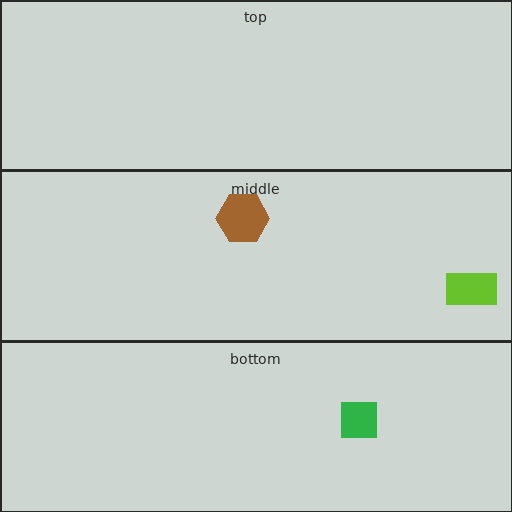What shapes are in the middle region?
The brown hexagon, the lime rectangle.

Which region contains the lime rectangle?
The middle region.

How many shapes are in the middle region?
2.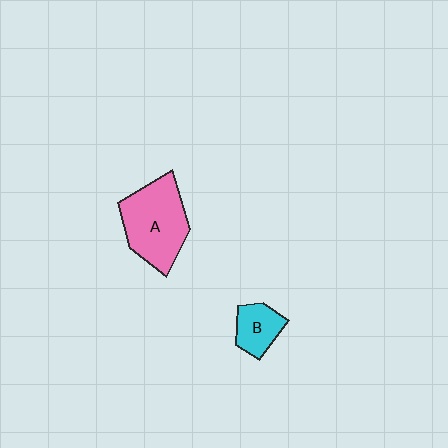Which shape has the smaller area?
Shape B (cyan).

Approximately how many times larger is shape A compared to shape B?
Approximately 2.3 times.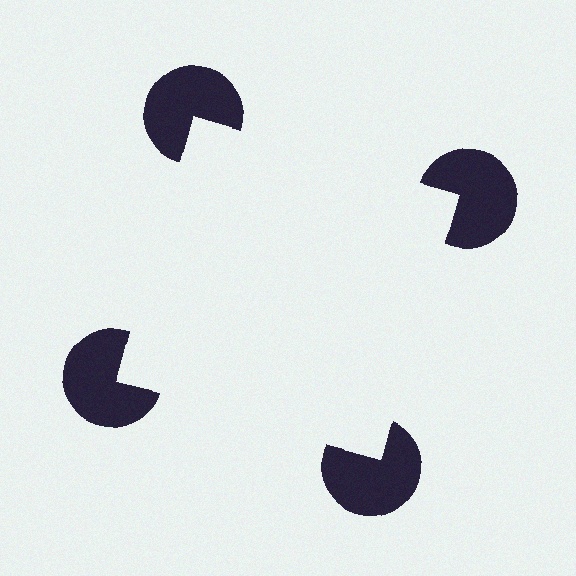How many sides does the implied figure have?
4 sides.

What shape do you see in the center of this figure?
An illusory square — its edges are inferred from the aligned wedge cuts in the pac-man discs, not physically drawn.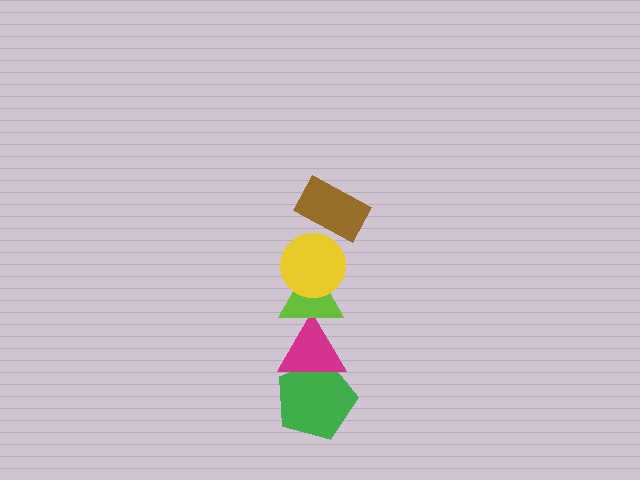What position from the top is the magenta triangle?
The magenta triangle is 4th from the top.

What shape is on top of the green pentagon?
The magenta triangle is on top of the green pentagon.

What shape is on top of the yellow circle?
The brown rectangle is on top of the yellow circle.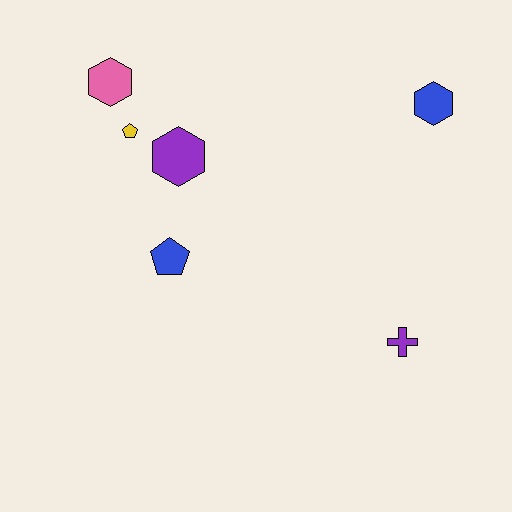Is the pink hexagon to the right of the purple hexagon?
No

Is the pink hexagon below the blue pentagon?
No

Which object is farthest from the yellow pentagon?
The purple cross is farthest from the yellow pentagon.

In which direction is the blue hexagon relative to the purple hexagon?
The blue hexagon is to the right of the purple hexagon.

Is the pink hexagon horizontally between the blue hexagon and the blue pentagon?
No